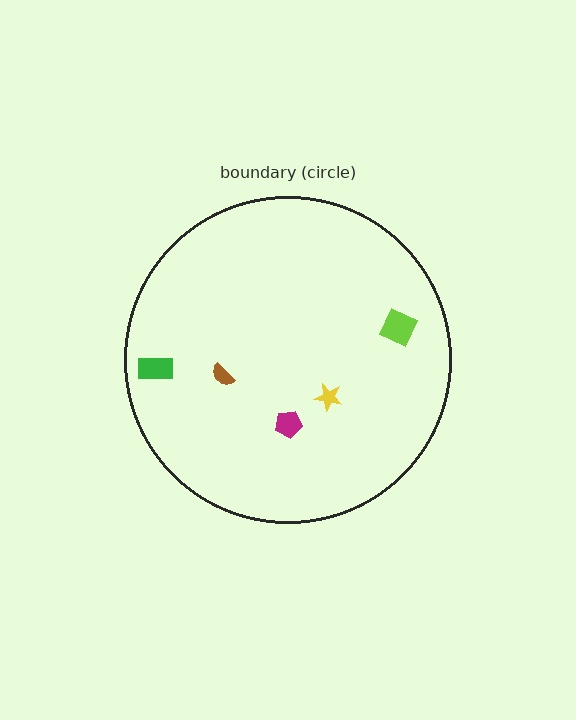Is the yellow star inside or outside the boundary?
Inside.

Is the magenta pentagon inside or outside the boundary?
Inside.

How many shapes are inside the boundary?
5 inside, 0 outside.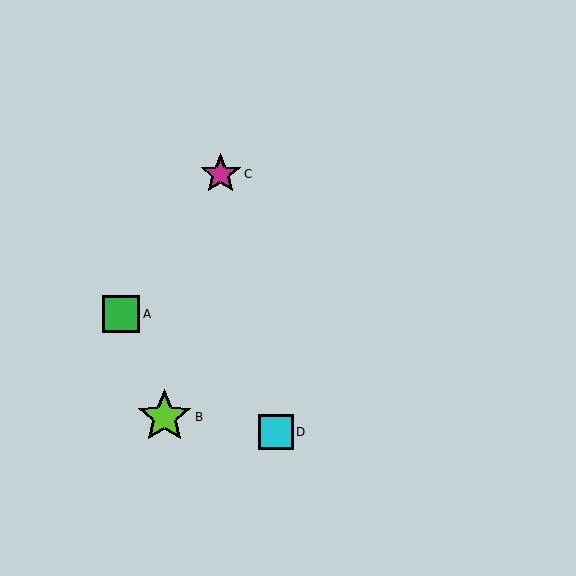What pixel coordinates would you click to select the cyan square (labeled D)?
Click at (276, 432) to select the cyan square D.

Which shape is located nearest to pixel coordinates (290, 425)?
The cyan square (labeled D) at (276, 432) is nearest to that location.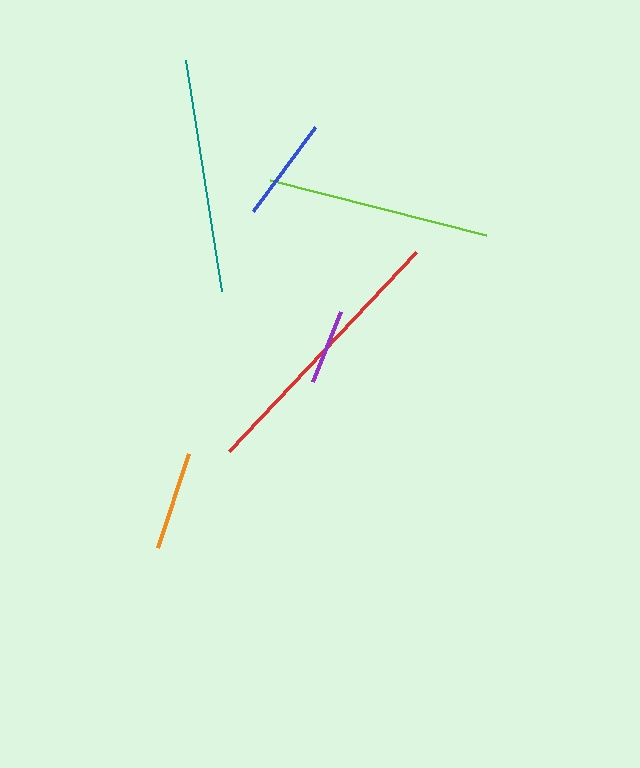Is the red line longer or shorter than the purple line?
The red line is longer than the purple line.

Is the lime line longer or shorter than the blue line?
The lime line is longer than the blue line.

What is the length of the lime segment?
The lime segment is approximately 223 pixels long.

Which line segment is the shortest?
The purple line is the shortest at approximately 75 pixels.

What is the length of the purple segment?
The purple segment is approximately 75 pixels long.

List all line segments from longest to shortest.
From longest to shortest: red, teal, lime, blue, orange, purple.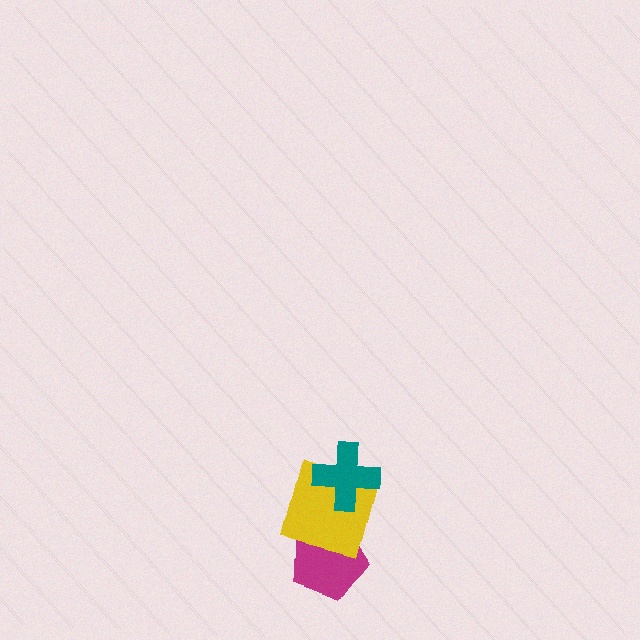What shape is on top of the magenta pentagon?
The yellow square is on top of the magenta pentagon.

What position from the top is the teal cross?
The teal cross is 1st from the top.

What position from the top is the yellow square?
The yellow square is 2nd from the top.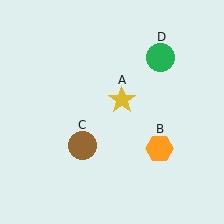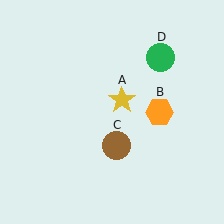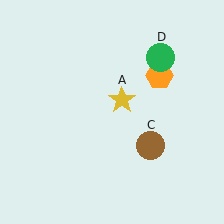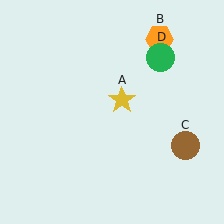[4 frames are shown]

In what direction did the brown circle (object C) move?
The brown circle (object C) moved right.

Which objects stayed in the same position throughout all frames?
Yellow star (object A) and green circle (object D) remained stationary.